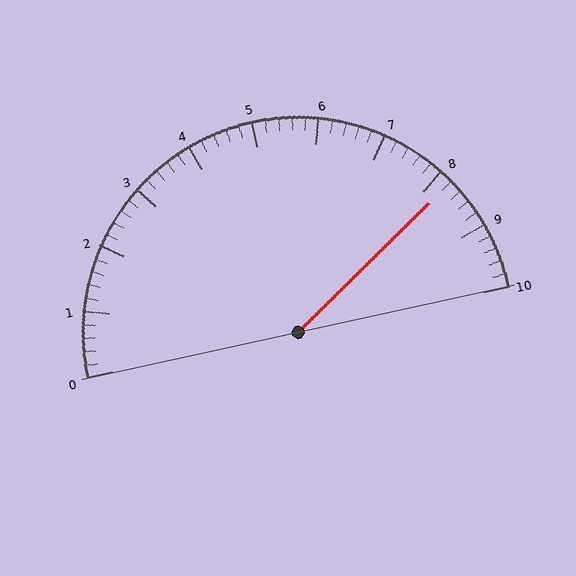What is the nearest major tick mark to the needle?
The nearest major tick mark is 8.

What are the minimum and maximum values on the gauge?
The gauge ranges from 0 to 10.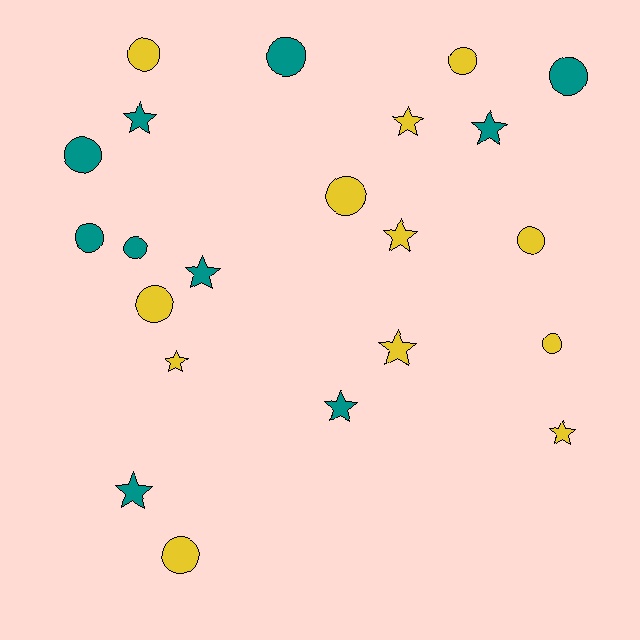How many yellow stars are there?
There are 5 yellow stars.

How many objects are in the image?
There are 22 objects.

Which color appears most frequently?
Yellow, with 12 objects.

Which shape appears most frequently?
Circle, with 12 objects.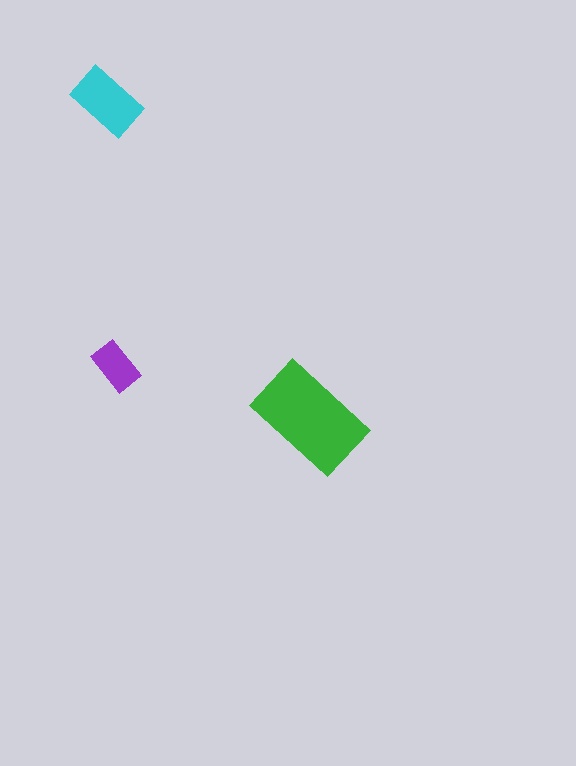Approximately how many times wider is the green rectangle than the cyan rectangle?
About 1.5 times wider.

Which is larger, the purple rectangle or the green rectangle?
The green one.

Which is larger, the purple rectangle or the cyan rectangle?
The cyan one.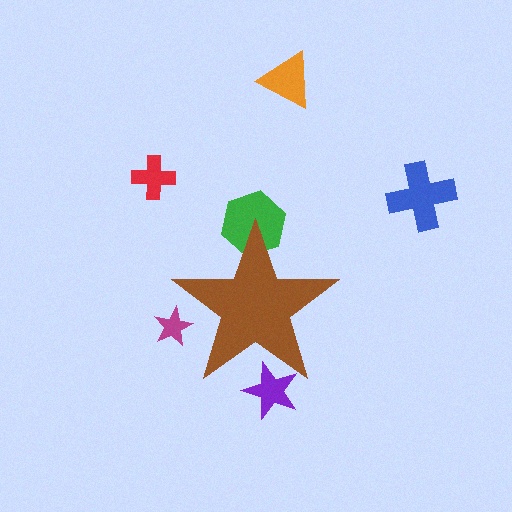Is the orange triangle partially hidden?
No, the orange triangle is fully visible.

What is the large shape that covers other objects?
A brown star.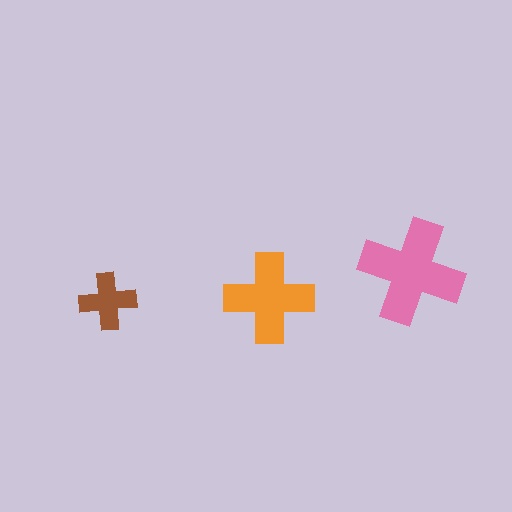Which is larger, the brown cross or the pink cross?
The pink one.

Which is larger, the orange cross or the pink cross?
The pink one.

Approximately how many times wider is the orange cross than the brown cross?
About 1.5 times wider.